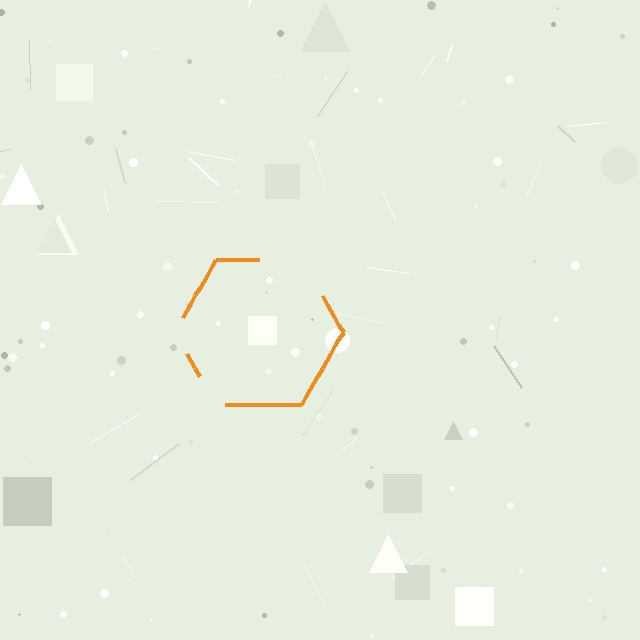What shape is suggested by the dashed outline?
The dashed outline suggests a hexagon.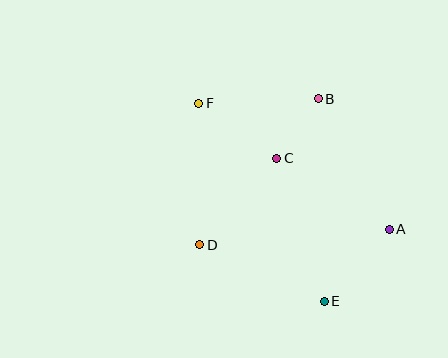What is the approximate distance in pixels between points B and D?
The distance between B and D is approximately 188 pixels.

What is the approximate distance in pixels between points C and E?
The distance between C and E is approximately 151 pixels.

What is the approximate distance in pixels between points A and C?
The distance between A and C is approximately 133 pixels.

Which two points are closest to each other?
Points B and C are closest to each other.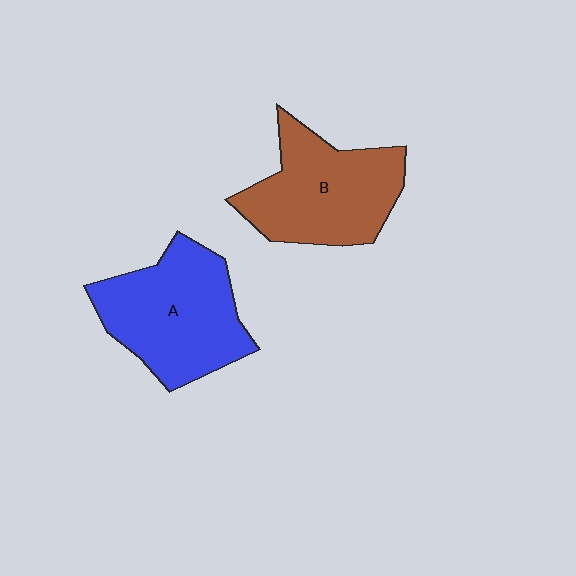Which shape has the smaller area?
Shape B (brown).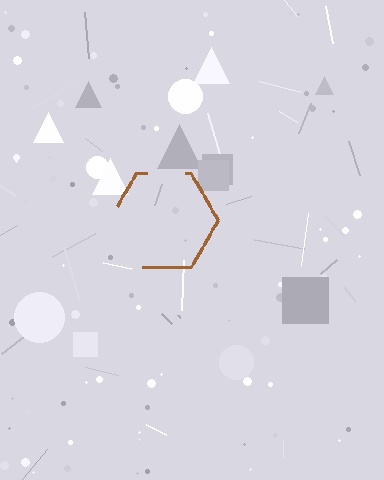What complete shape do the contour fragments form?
The contour fragments form a hexagon.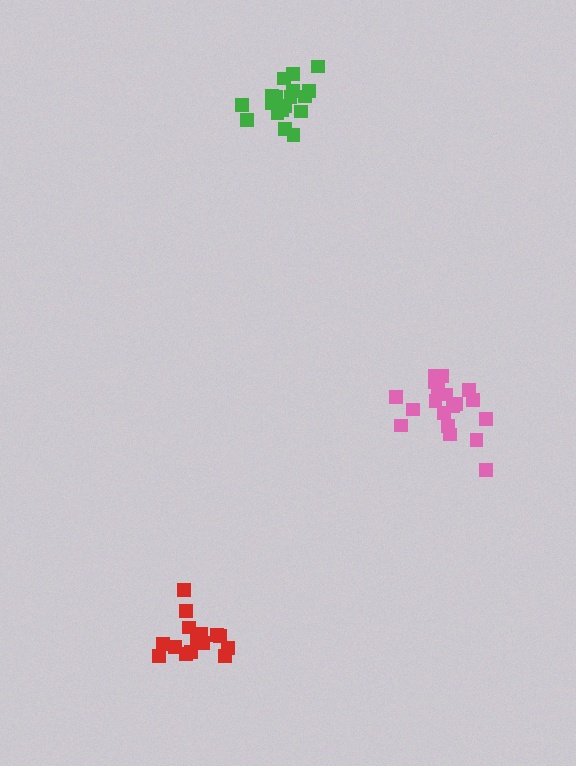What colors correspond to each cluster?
The clusters are colored: pink, red, green.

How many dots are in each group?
Group 1: 19 dots, Group 2: 15 dots, Group 3: 19 dots (53 total).